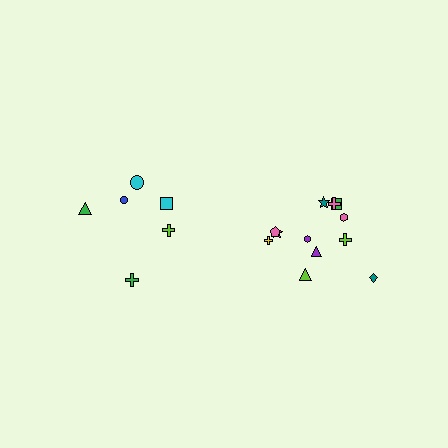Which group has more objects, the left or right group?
The right group.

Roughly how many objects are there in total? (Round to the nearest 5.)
Roughly 20 objects in total.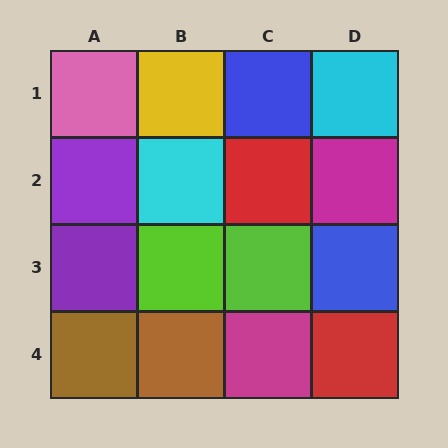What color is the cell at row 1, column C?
Blue.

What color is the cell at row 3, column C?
Lime.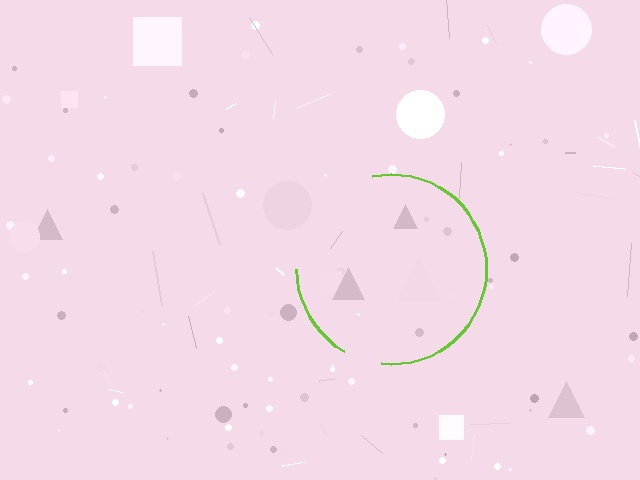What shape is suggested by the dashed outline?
The dashed outline suggests a circle.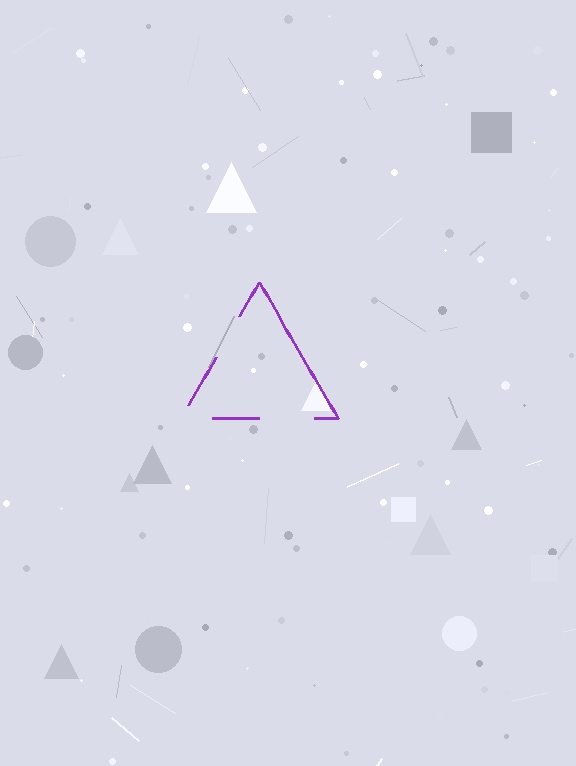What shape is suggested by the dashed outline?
The dashed outline suggests a triangle.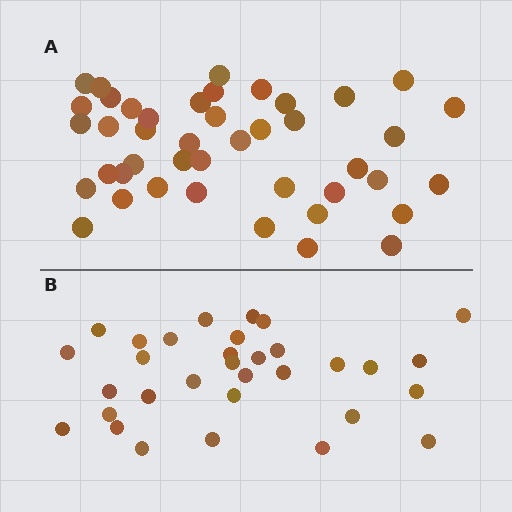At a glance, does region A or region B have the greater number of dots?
Region A (the top region) has more dots.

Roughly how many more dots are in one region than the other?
Region A has roughly 12 or so more dots than region B.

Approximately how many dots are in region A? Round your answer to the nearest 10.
About 40 dots. (The exact count is 43, which rounds to 40.)